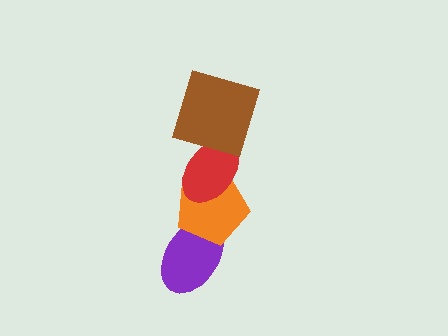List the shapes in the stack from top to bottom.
From top to bottom: the brown square, the red ellipse, the orange pentagon, the purple ellipse.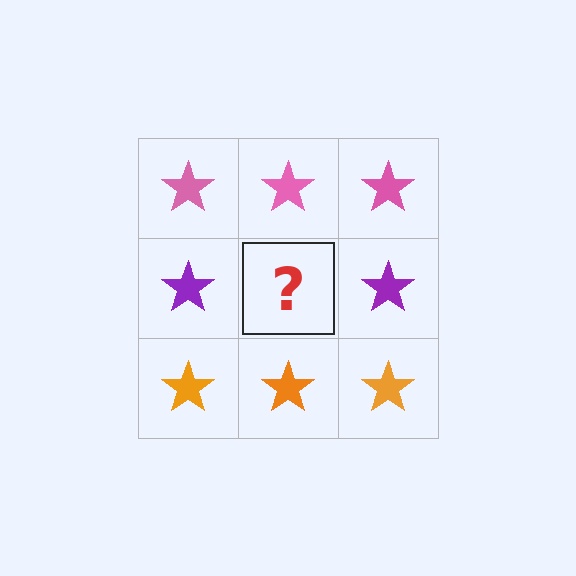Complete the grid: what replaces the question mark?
The question mark should be replaced with a purple star.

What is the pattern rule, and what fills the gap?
The rule is that each row has a consistent color. The gap should be filled with a purple star.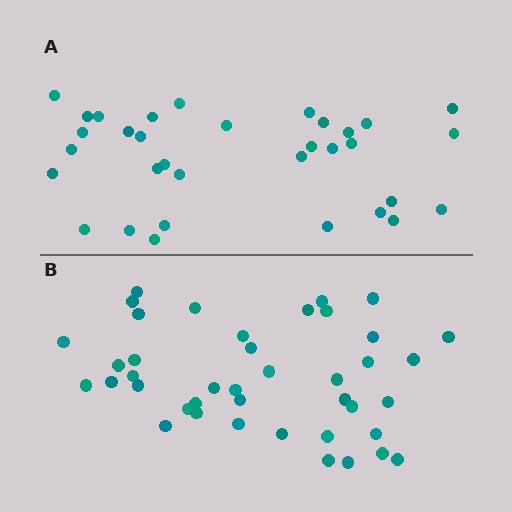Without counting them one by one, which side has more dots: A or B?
Region B (the bottom region) has more dots.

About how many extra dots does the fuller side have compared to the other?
Region B has roughly 8 or so more dots than region A.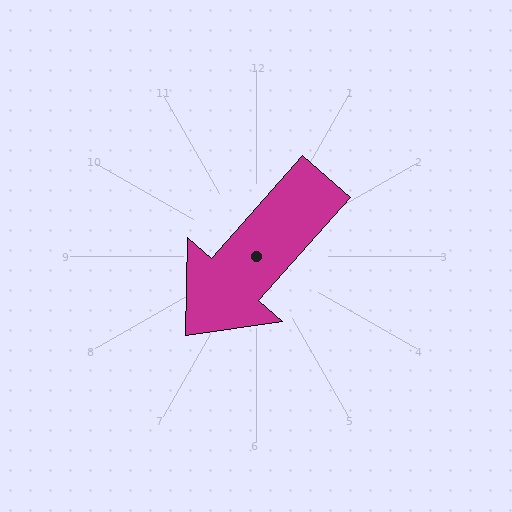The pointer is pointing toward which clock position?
Roughly 7 o'clock.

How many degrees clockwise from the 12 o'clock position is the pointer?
Approximately 221 degrees.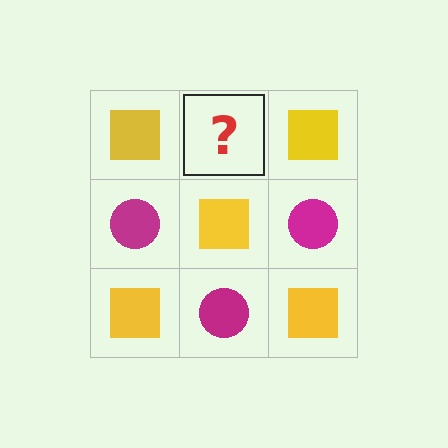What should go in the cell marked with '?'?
The missing cell should contain a magenta circle.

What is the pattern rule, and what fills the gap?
The rule is that it alternates yellow square and magenta circle in a checkerboard pattern. The gap should be filled with a magenta circle.